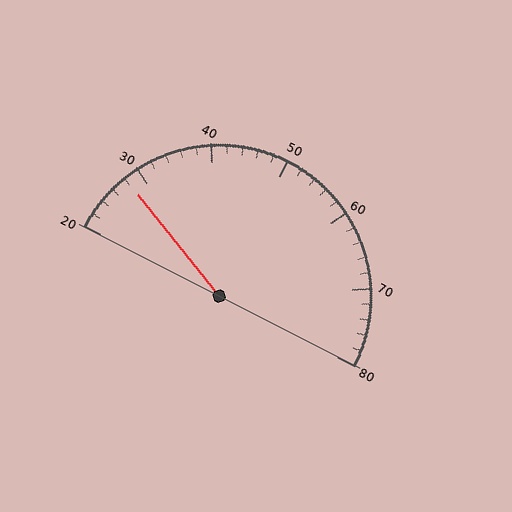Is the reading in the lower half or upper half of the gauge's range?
The reading is in the lower half of the range (20 to 80).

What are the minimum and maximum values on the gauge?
The gauge ranges from 20 to 80.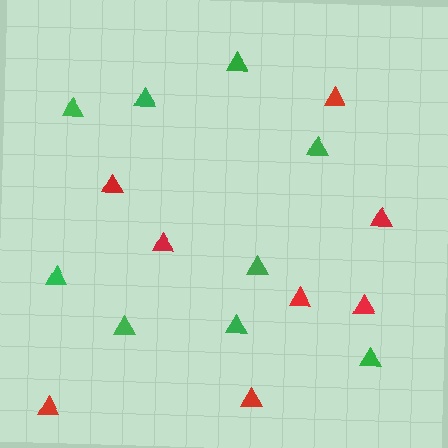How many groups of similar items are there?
There are 2 groups: one group of green triangles (9) and one group of red triangles (8).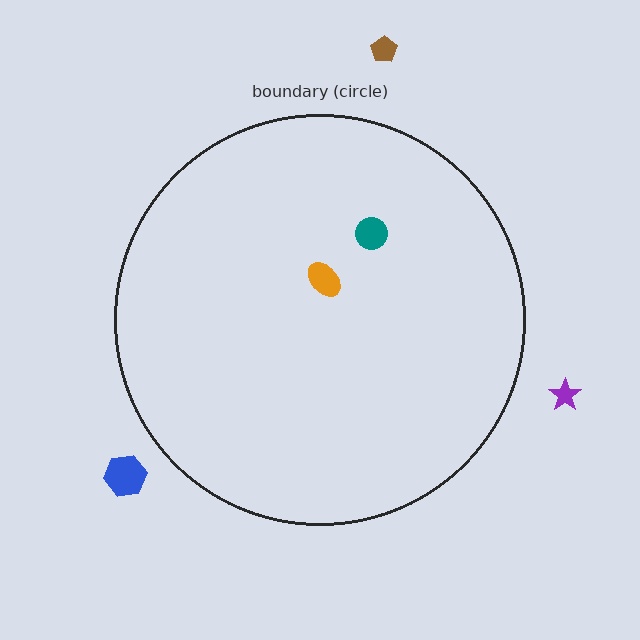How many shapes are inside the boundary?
2 inside, 3 outside.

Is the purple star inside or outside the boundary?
Outside.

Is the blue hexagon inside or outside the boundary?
Outside.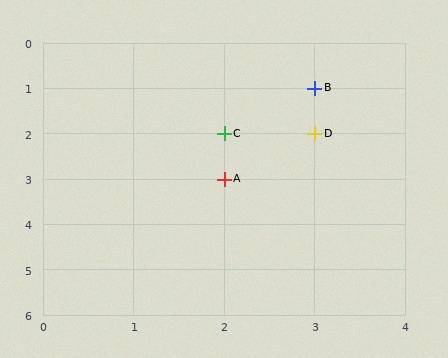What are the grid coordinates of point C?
Point C is at grid coordinates (2, 2).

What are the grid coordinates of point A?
Point A is at grid coordinates (2, 3).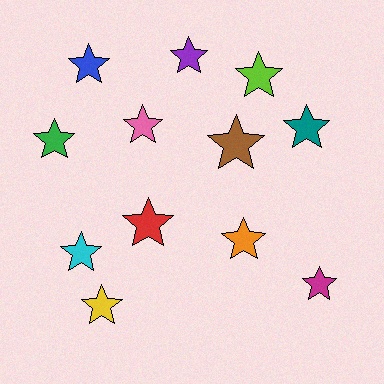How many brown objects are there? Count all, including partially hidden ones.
There is 1 brown object.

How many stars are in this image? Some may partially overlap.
There are 12 stars.